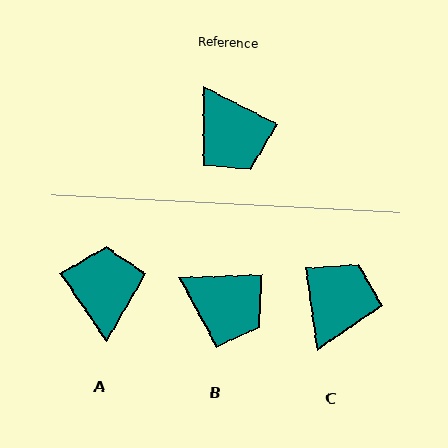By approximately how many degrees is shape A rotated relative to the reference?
Approximately 150 degrees counter-clockwise.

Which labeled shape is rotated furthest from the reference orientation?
A, about 150 degrees away.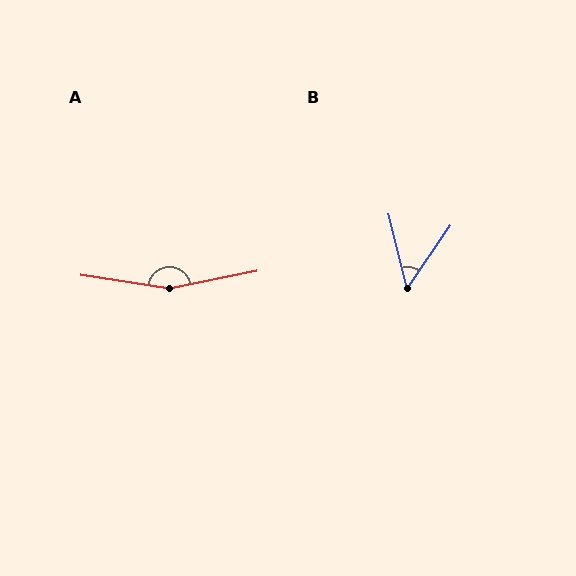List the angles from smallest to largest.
B (49°), A (160°).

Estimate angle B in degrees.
Approximately 49 degrees.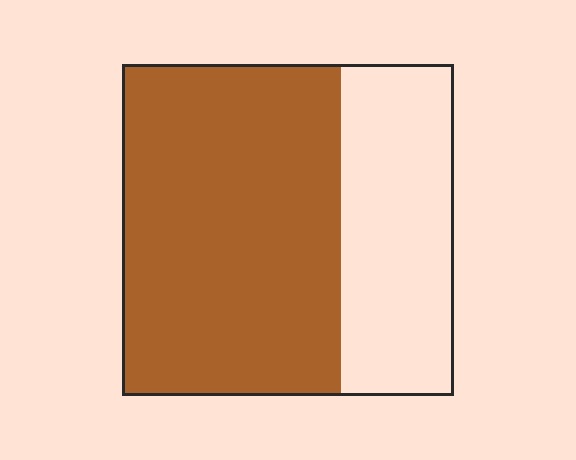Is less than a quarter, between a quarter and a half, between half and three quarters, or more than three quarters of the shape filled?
Between half and three quarters.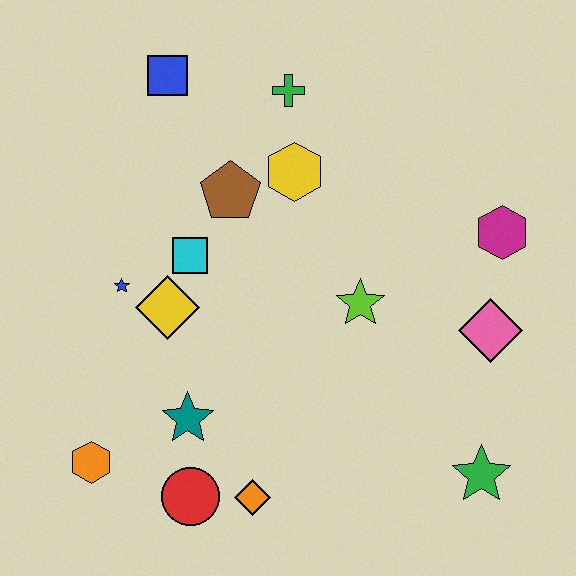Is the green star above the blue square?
No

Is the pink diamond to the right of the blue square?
Yes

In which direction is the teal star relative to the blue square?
The teal star is below the blue square.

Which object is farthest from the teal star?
The magenta hexagon is farthest from the teal star.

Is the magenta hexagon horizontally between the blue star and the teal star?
No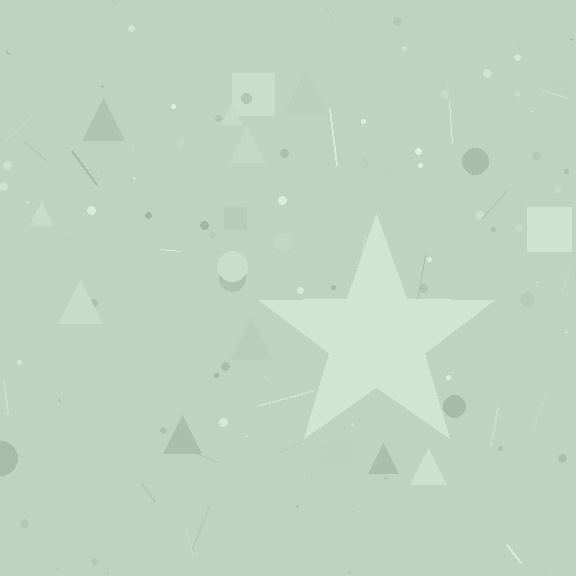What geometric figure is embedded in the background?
A star is embedded in the background.